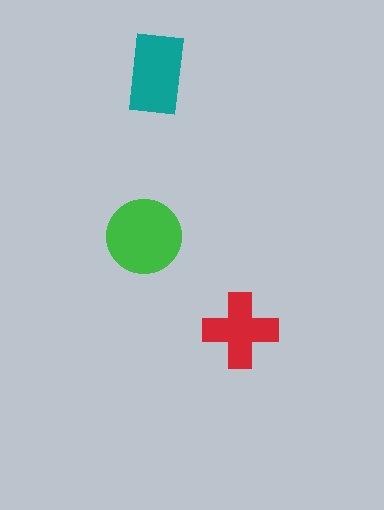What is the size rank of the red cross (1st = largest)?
3rd.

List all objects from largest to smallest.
The green circle, the teal rectangle, the red cross.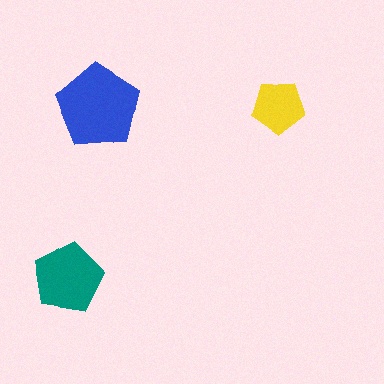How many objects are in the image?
There are 3 objects in the image.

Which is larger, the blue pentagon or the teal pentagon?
The blue one.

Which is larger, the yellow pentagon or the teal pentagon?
The teal one.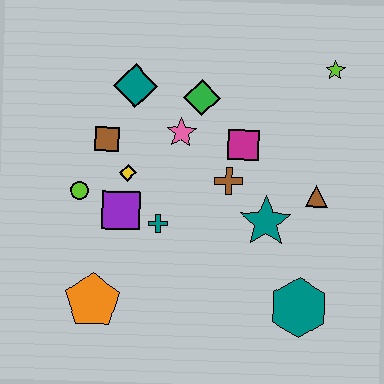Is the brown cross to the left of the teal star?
Yes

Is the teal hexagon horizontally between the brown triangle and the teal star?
Yes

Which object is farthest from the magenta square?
The orange pentagon is farthest from the magenta square.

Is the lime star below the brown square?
No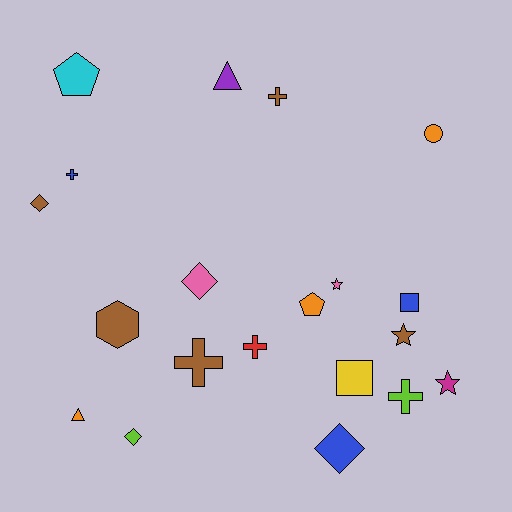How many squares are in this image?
There are 2 squares.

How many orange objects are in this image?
There are 3 orange objects.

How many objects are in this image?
There are 20 objects.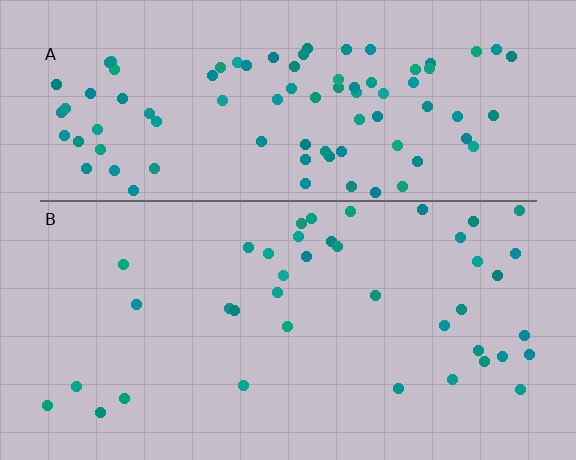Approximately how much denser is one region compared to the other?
Approximately 2.3× — region A over region B.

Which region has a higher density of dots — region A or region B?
A (the top).